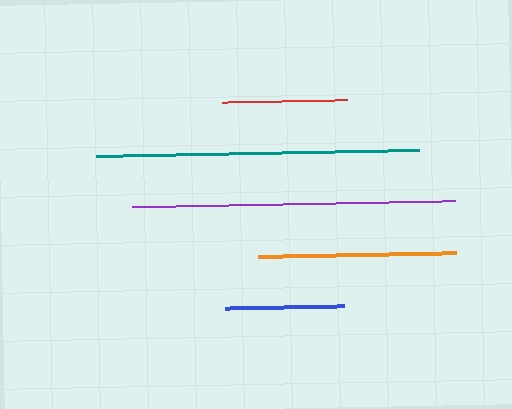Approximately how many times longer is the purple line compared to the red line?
The purple line is approximately 2.6 times the length of the red line.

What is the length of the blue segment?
The blue segment is approximately 119 pixels long.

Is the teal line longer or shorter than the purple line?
The purple line is longer than the teal line.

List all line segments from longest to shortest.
From longest to shortest: purple, teal, orange, red, blue.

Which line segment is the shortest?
The blue line is the shortest at approximately 119 pixels.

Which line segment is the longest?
The purple line is the longest at approximately 323 pixels.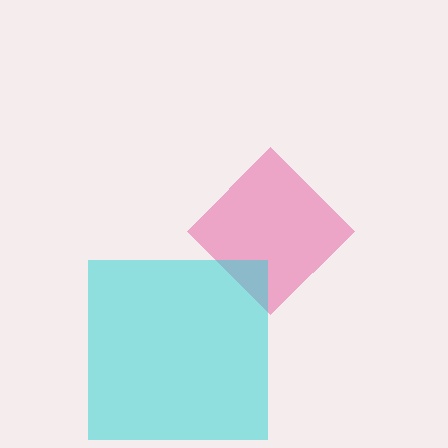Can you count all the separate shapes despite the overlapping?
Yes, there are 2 separate shapes.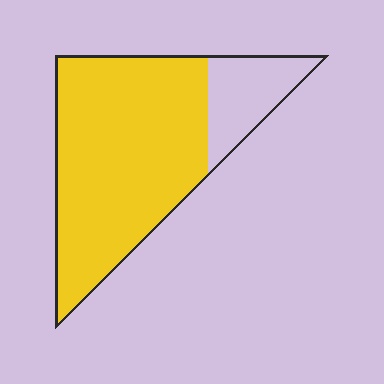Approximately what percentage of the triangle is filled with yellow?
Approximately 80%.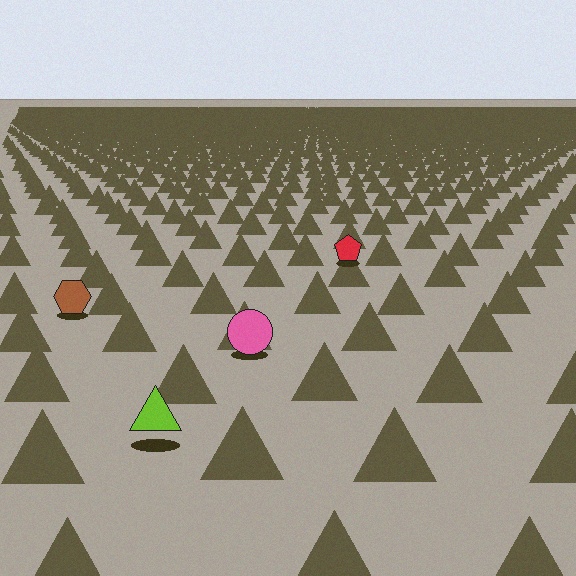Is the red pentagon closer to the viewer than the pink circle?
No. The pink circle is closer — you can tell from the texture gradient: the ground texture is coarser near it.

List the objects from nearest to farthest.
From nearest to farthest: the lime triangle, the pink circle, the brown hexagon, the red pentagon.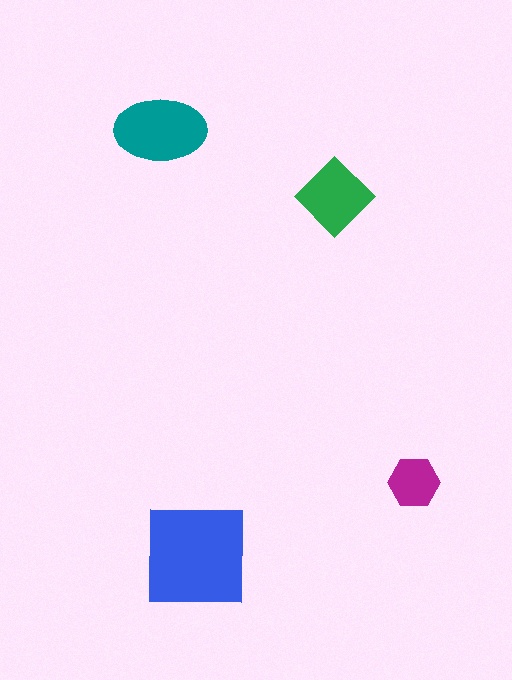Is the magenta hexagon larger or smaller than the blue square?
Smaller.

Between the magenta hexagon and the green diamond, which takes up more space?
The green diamond.